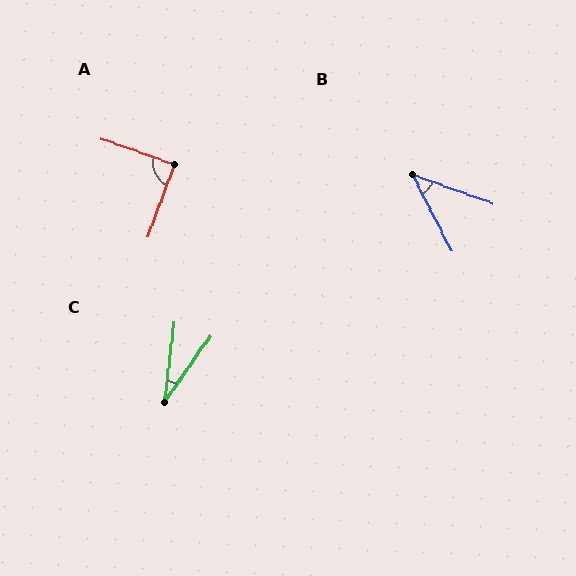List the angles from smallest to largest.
C (28°), B (43°), A (89°).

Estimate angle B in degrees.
Approximately 43 degrees.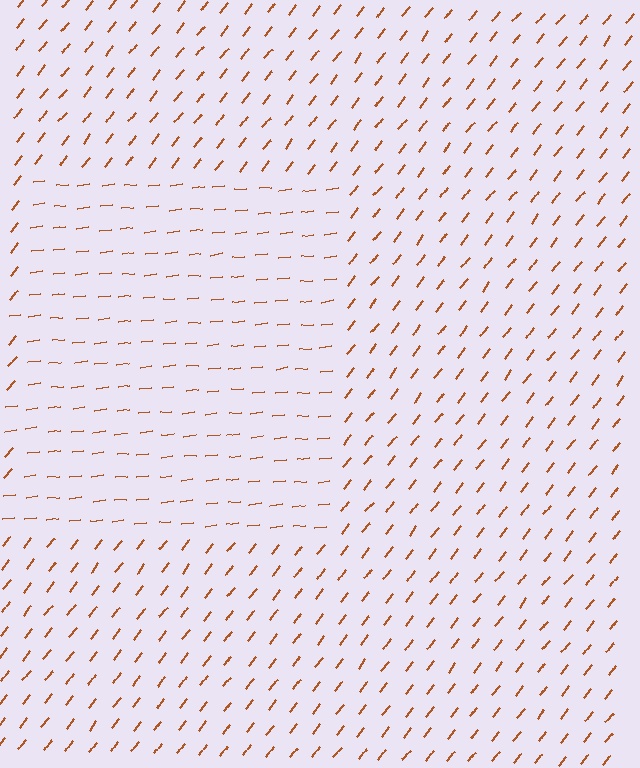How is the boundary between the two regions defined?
The boundary is defined purely by a change in line orientation (approximately 45 degrees difference). All lines are the same color and thickness.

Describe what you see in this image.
The image is filled with small brown line segments. A rectangle region in the image has lines oriented differently from the surrounding lines, creating a visible texture boundary.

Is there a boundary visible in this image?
Yes, there is a texture boundary formed by a change in line orientation.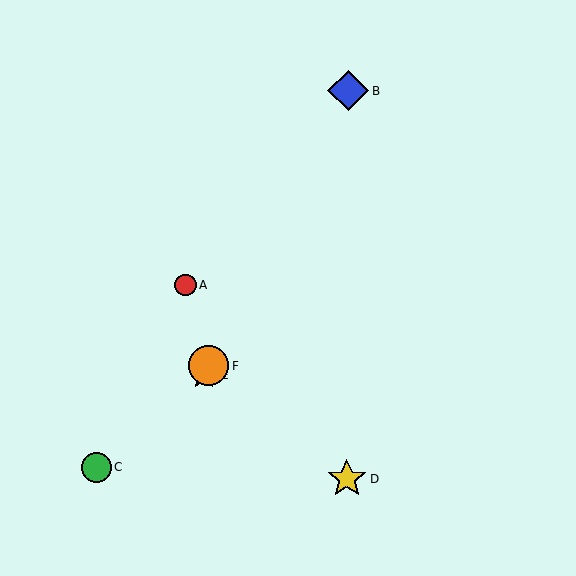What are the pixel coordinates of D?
Object D is at (347, 479).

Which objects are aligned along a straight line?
Objects B, E, F are aligned along a straight line.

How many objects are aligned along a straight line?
3 objects (B, E, F) are aligned along a straight line.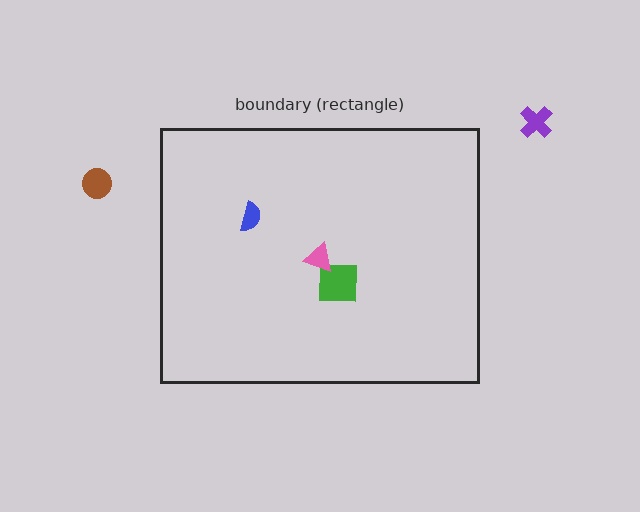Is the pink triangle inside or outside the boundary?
Inside.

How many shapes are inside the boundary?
3 inside, 2 outside.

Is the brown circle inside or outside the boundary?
Outside.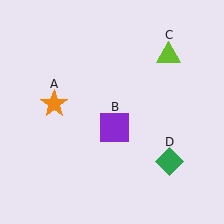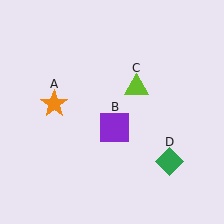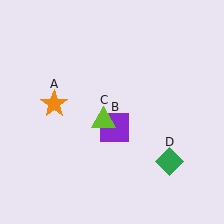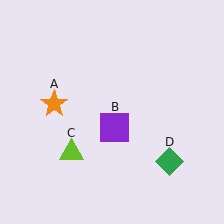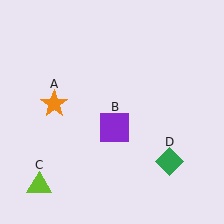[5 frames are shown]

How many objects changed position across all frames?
1 object changed position: lime triangle (object C).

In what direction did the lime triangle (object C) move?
The lime triangle (object C) moved down and to the left.